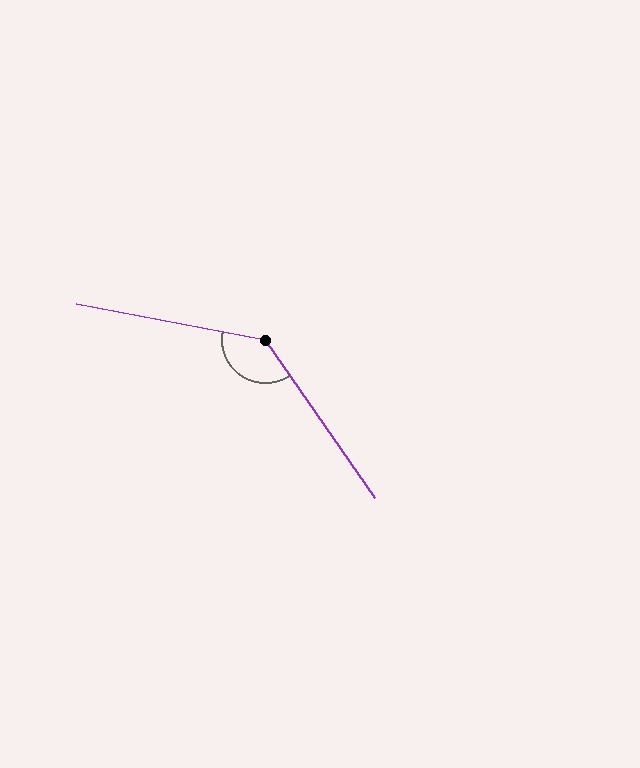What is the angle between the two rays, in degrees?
Approximately 135 degrees.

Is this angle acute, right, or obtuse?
It is obtuse.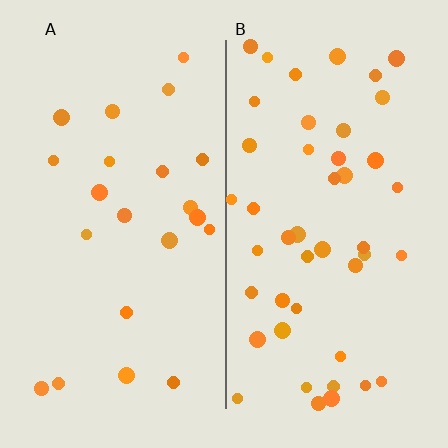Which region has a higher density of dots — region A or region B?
B (the right).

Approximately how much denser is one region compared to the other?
Approximately 2.1× — region B over region A.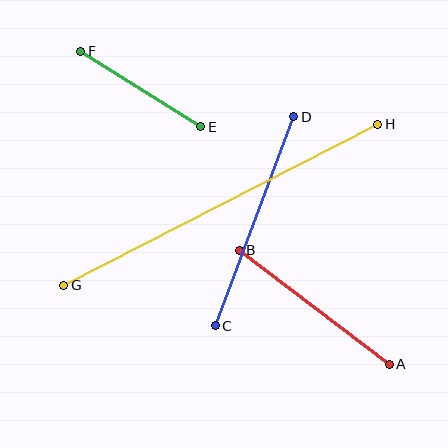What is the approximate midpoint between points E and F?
The midpoint is at approximately (141, 89) pixels.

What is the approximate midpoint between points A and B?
The midpoint is at approximately (314, 307) pixels.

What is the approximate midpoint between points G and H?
The midpoint is at approximately (221, 205) pixels.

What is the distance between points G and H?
The distance is approximately 353 pixels.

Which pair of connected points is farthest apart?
Points G and H are farthest apart.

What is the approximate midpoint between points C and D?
The midpoint is at approximately (254, 221) pixels.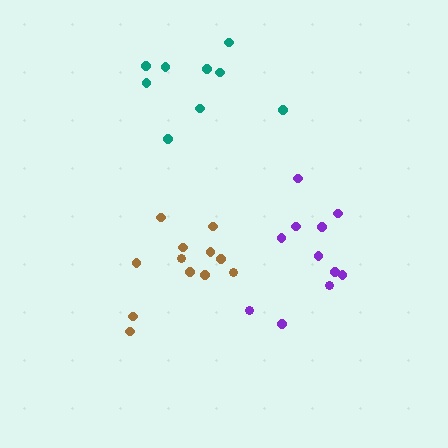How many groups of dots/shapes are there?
There are 3 groups.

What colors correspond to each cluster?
The clusters are colored: purple, brown, teal.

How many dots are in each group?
Group 1: 11 dots, Group 2: 12 dots, Group 3: 9 dots (32 total).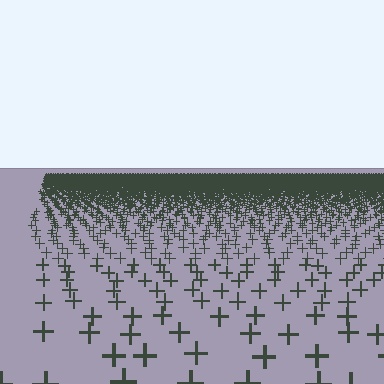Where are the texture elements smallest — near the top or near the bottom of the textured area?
Near the top.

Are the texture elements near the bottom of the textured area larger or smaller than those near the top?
Larger. Near the bottom, elements are closer to the viewer and appear at a bigger on-screen size.